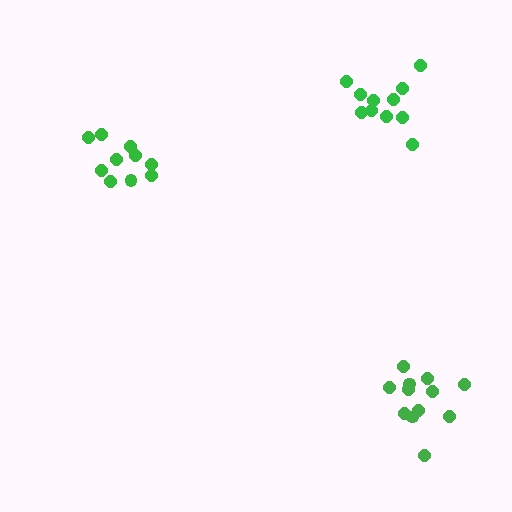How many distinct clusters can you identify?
There are 3 distinct clusters.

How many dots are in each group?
Group 1: 12 dots, Group 2: 11 dots, Group 3: 10 dots (33 total).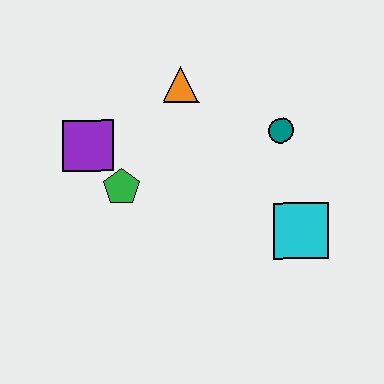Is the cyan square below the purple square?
Yes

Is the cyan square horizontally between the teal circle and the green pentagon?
No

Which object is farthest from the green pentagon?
The cyan square is farthest from the green pentagon.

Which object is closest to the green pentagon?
The purple square is closest to the green pentagon.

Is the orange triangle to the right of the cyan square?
No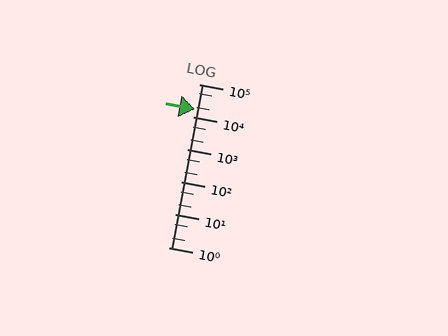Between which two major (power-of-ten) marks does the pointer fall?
The pointer is between 10000 and 100000.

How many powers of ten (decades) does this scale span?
The scale spans 5 decades, from 1 to 100000.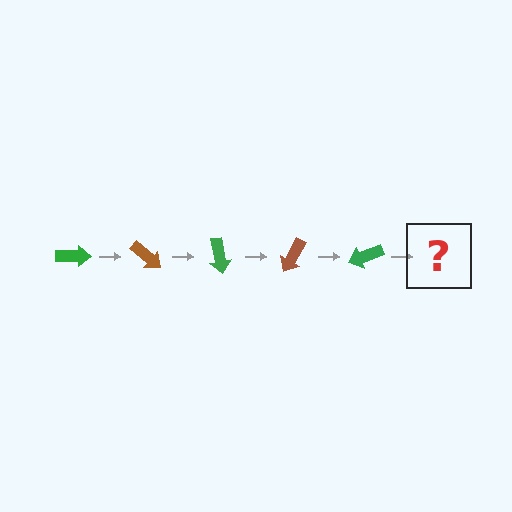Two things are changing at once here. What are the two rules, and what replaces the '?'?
The two rules are that it rotates 40 degrees each step and the color cycles through green and brown. The '?' should be a brown arrow, rotated 200 degrees from the start.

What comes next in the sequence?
The next element should be a brown arrow, rotated 200 degrees from the start.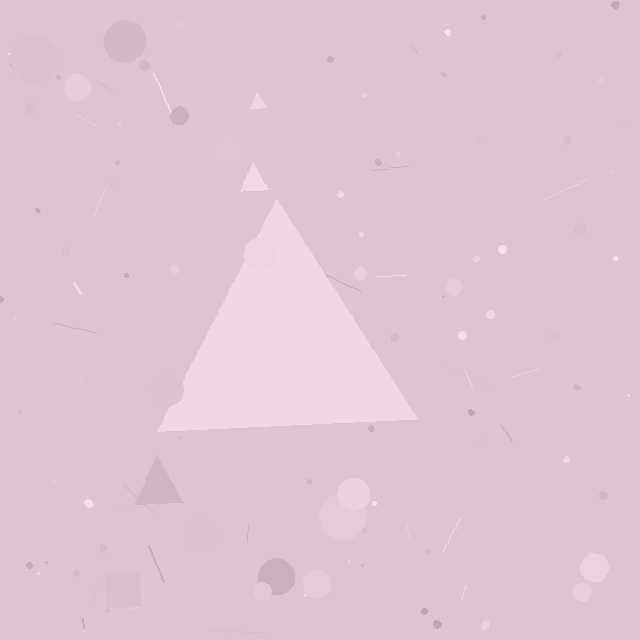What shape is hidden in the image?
A triangle is hidden in the image.